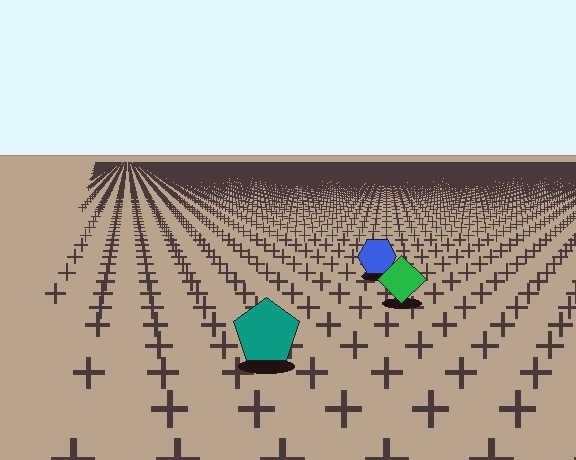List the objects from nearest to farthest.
From nearest to farthest: the teal pentagon, the green diamond, the blue hexagon.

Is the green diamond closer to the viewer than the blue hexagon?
Yes. The green diamond is closer — you can tell from the texture gradient: the ground texture is coarser near it.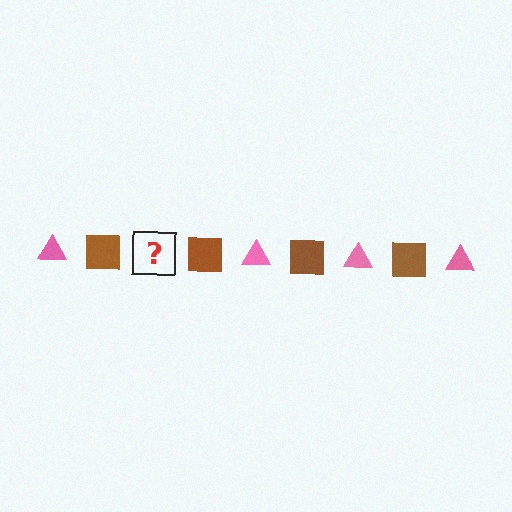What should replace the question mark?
The question mark should be replaced with a pink triangle.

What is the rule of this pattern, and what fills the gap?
The rule is that the pattern alternates between pink triangle and brown square. The gap should be filled with a pink triangle.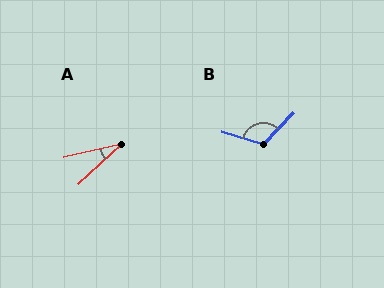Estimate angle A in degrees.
Approximately 30 degrees.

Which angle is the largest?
B, at approximately 117 degrees.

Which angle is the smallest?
A, at approximately 30 degrees.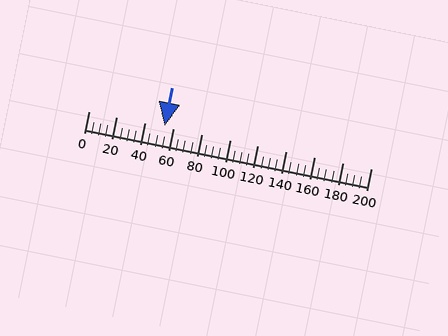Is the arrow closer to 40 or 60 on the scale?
The arrow is closer to 60.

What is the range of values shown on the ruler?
The ruler shows values from 0 to 200.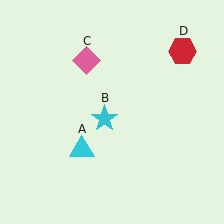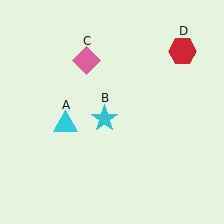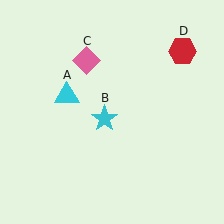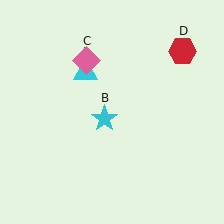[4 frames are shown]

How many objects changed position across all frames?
1 object changed position: cyan triangle (object A).